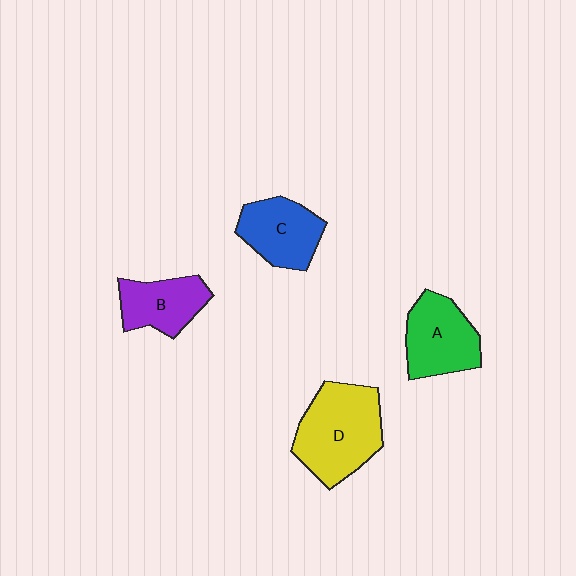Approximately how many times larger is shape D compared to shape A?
Approximately 1.4 times.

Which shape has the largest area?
Shape D (yellow).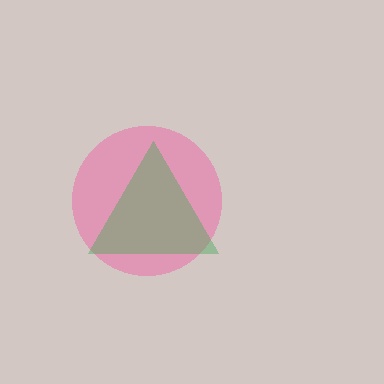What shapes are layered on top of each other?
The layered shapes are: a pink circle, a green triangle.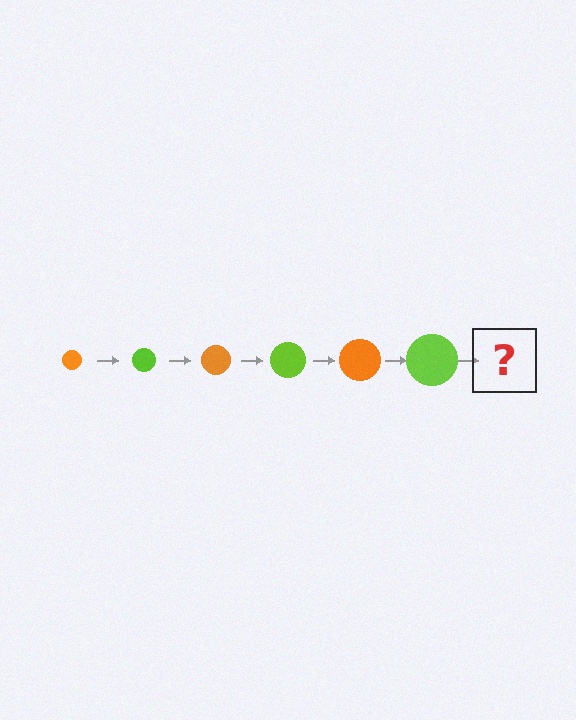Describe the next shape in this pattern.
It should be an orange circle, larger than the previous one.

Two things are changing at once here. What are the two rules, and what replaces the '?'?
The two rules are that the circle grows larger each step and the color cycles through orange and lime. The '?' should be an orange circle, larger than the previous one.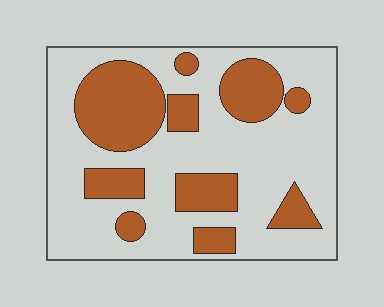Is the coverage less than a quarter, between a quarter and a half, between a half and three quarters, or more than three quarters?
Between a quarter and a half.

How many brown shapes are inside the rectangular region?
10.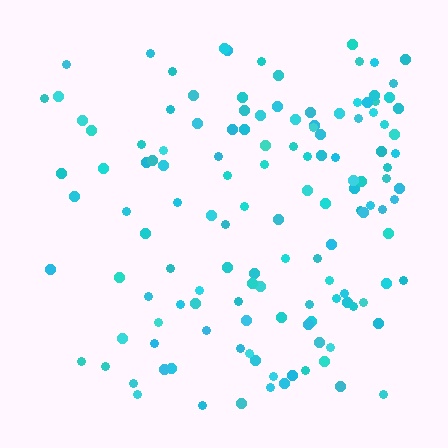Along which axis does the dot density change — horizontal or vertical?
Horizontal.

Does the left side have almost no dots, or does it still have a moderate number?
Still a moderate number, just noticeably fewer than the right.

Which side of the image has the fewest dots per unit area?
The left.